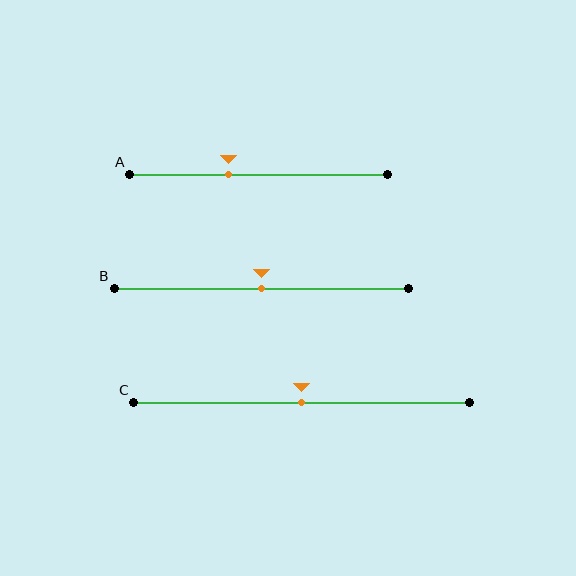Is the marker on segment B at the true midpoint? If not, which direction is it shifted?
Yes, the marker on segment B is at the true midpoint.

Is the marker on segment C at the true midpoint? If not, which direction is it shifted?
Yes, the marker on segment C is at the true midpoint.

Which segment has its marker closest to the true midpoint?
Segment B has its marker closest to the true midpoint.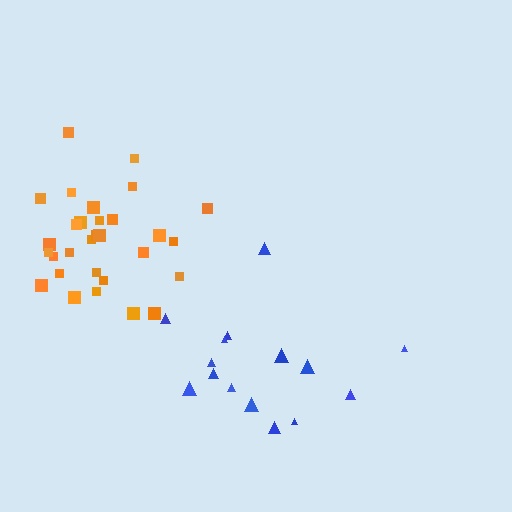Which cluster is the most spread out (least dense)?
Blue.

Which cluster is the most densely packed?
Orange.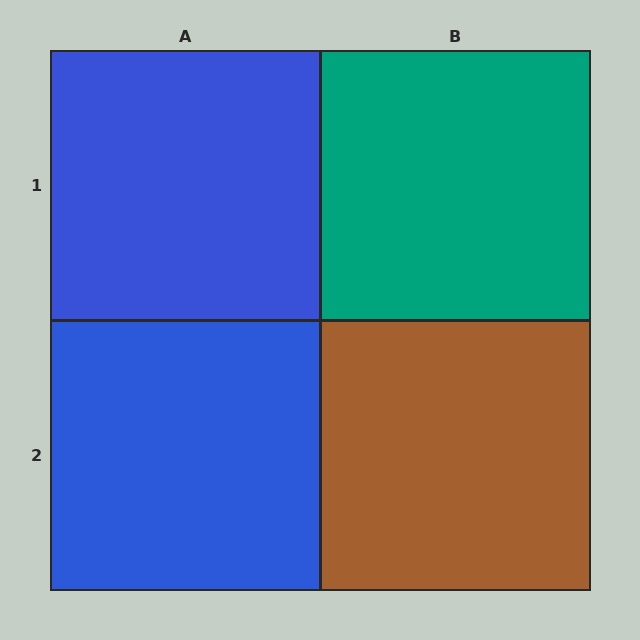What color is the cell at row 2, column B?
Brown.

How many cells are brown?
1 cell is brown.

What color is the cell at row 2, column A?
Blue.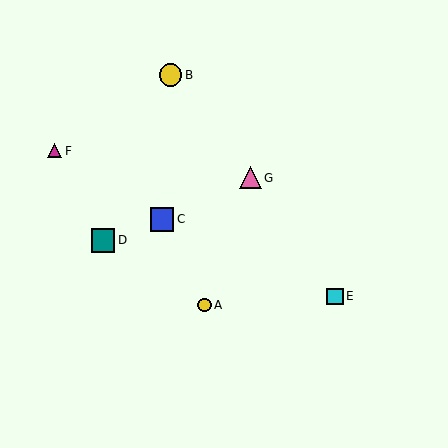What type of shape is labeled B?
Shape B is a yellow circle.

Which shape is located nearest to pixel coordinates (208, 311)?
The yellow circle (labeled A) at (204, 305) is nearest to that location.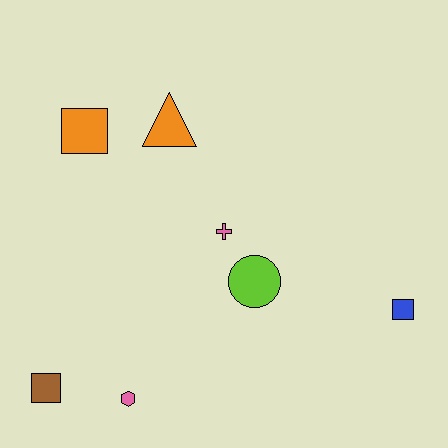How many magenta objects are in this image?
There are no magenta objects.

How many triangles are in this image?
There is 1 triangle.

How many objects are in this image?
There are 7 objects.